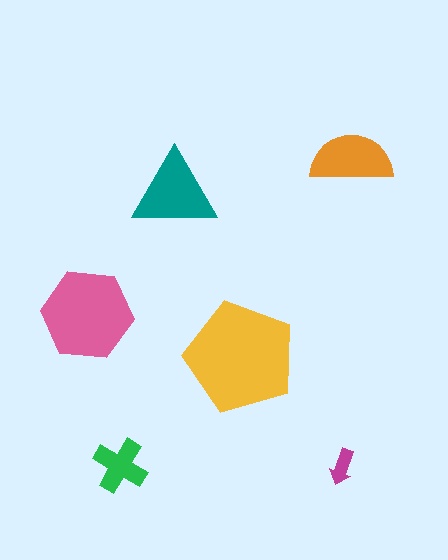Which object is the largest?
The yellow pentagon.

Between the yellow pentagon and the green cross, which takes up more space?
The yellow pentagon.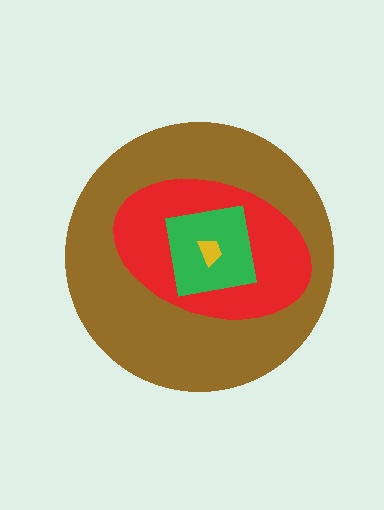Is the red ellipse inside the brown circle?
Yes.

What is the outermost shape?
The brown circle.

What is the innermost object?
The yellow trapezoid.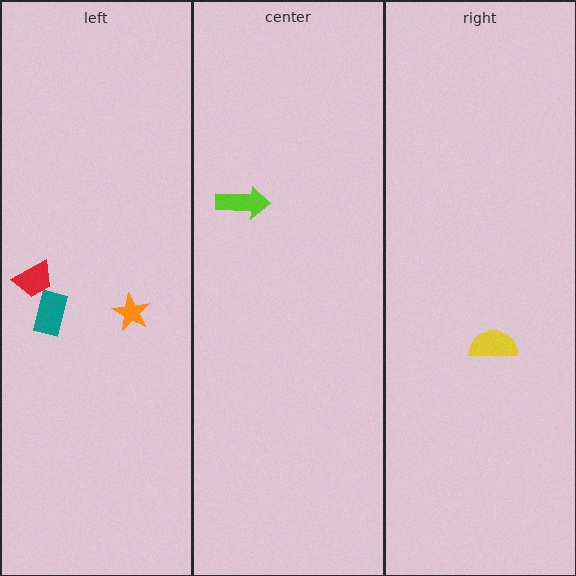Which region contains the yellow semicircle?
The right region.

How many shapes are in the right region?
1.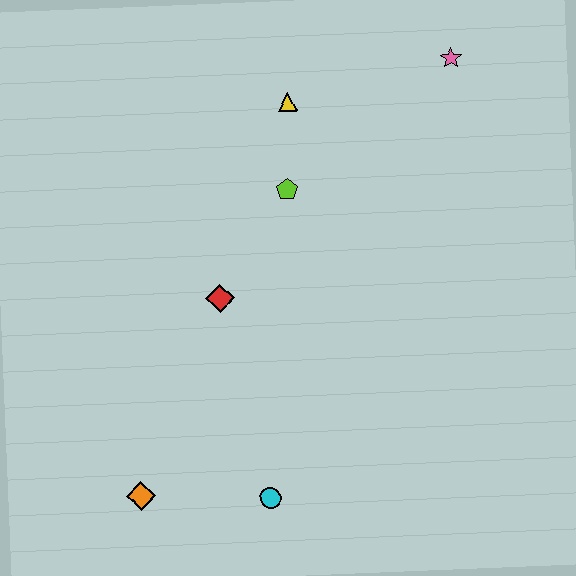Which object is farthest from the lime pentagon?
The orange diamond is farthest from the lime pentagon.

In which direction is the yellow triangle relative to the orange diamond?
The yellow triangle is above the orange diamond.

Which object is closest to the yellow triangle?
The lime pentagon is closest to the yellow triangle.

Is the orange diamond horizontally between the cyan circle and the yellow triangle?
No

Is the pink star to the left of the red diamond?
No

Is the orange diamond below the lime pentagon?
Yes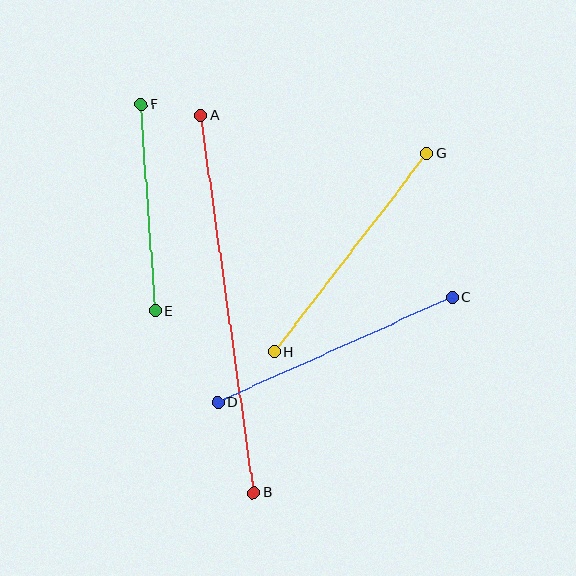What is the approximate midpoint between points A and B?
The midpoint is at approximately (227, 304) pixels.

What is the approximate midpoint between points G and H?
The midpoint is at approximately (351, 253) pixels.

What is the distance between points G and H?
The distance is approximately 251 pixels.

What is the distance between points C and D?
The distance is approximately 257 pixels.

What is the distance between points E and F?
The distance is approximately 206 pixels.